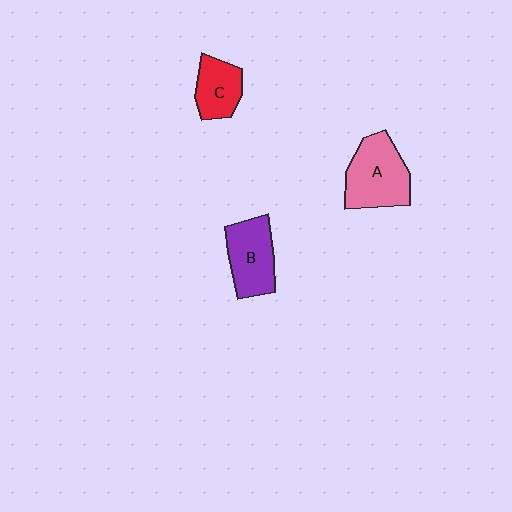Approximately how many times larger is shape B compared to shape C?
Approximately 1.3 times.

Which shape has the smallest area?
Shape C (red).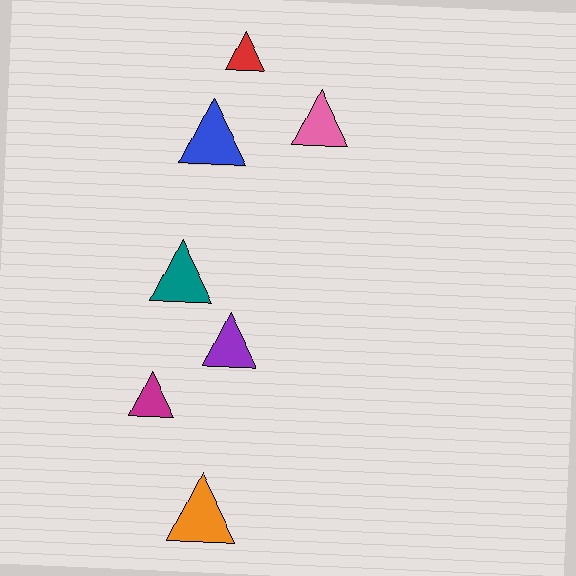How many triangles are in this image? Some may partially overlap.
There are 7 triangles.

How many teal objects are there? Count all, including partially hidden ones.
There is 1 teal object.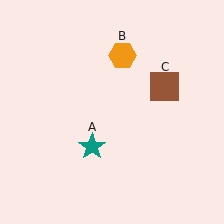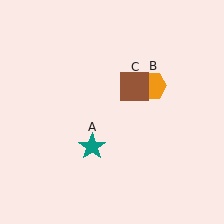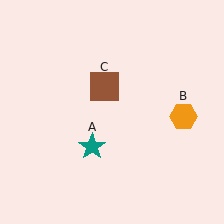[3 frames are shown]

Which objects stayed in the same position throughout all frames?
Teal star (object A) remained stationary.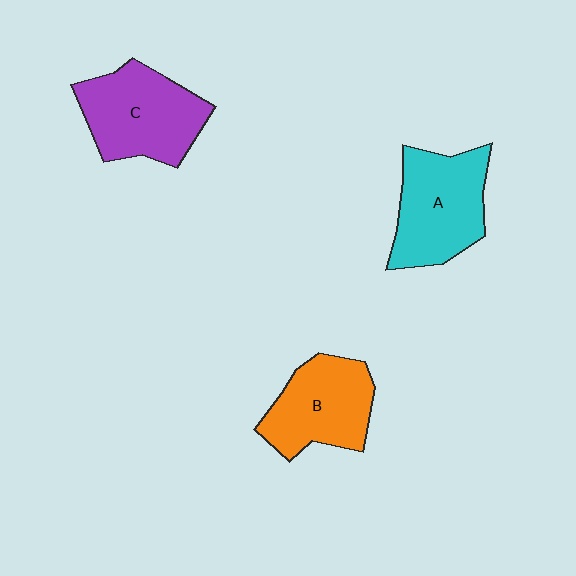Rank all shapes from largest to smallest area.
From largest to smallest: C (purple), A (cyan), B (orange).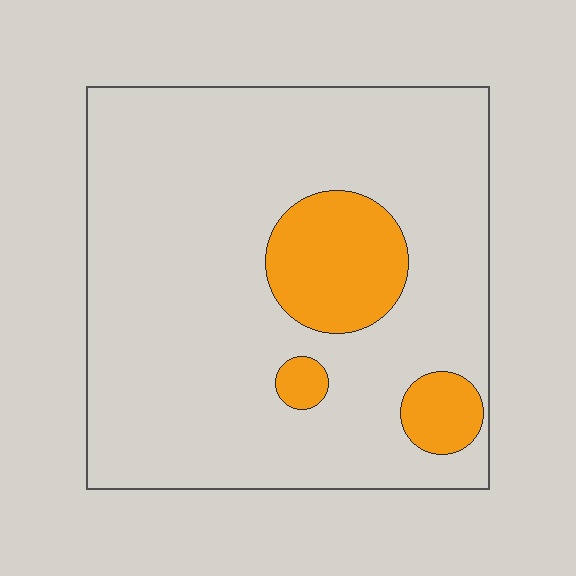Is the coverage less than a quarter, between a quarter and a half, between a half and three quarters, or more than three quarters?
Less than a quarter.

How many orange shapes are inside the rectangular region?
3.